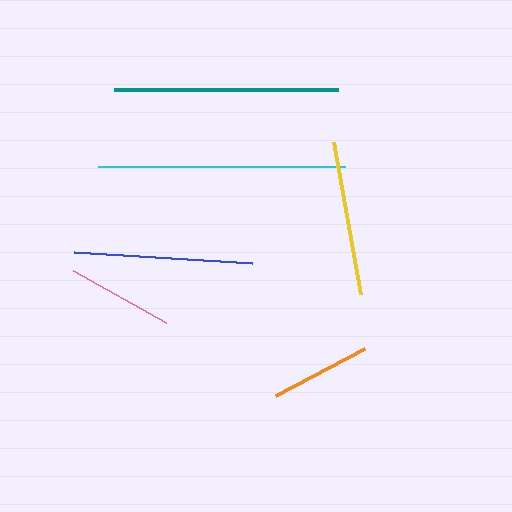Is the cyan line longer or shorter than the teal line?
The cyan line is longer than the teal line.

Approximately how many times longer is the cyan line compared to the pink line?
The cyan line is approximately 2.3 times the length of the pink line.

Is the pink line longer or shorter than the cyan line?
The cyan line is longer than the pink line.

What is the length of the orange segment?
The orange segment is approximately 101 pixels long.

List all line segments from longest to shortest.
From longest to shortest: cyan, teal, blue, yellow, pink, orange.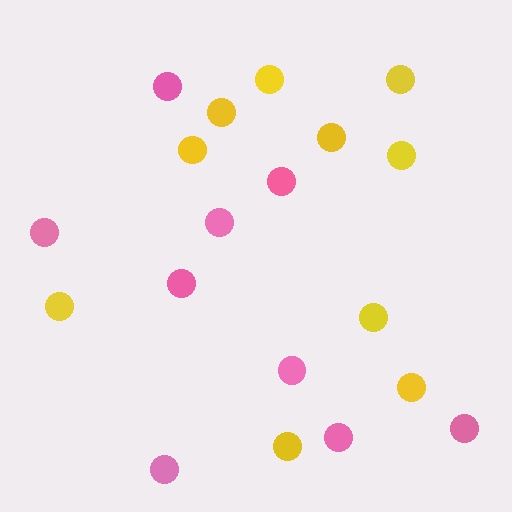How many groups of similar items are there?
There are 2 groups: one group of yellow circles (10) and one group of pink circles (9).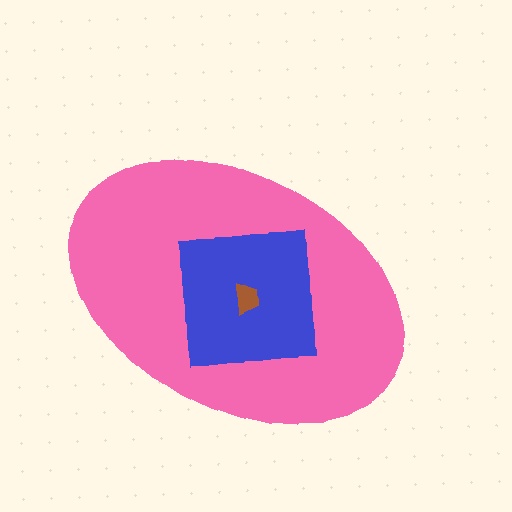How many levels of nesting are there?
3.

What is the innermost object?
The brown trapezoid.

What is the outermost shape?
The pink ellipse.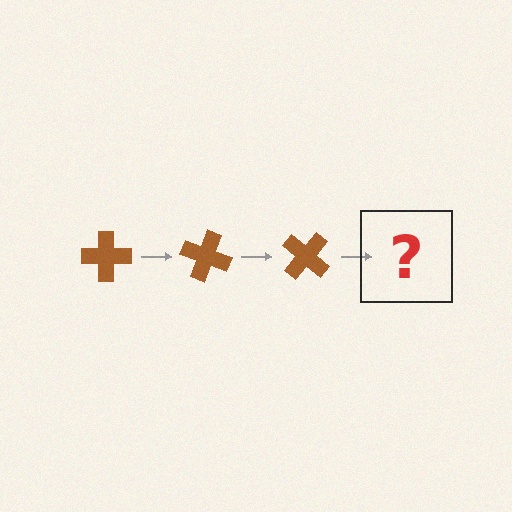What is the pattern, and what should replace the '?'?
The pattern is that the cross rotates 20 degrees each step. The '?' should be a brown cross rotated 60 degrees.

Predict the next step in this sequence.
The next step is a brown cross rotated 60 degrees.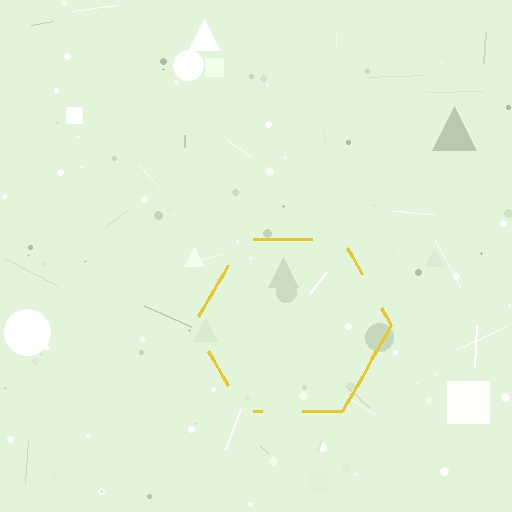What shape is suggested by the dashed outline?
The dashed outline suggests a hexagon.